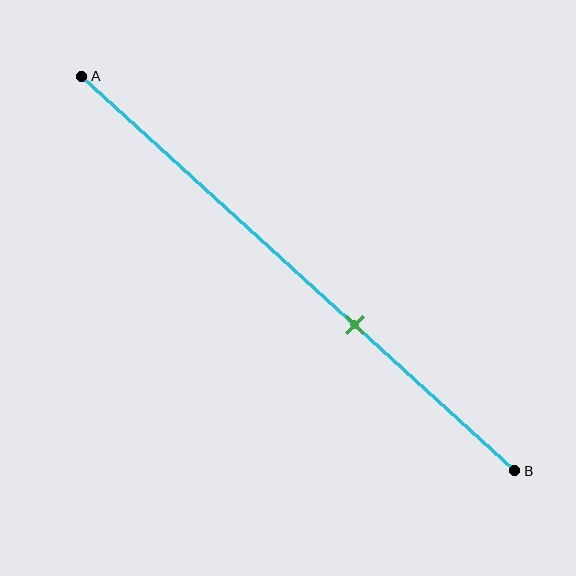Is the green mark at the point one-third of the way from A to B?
No, the mark is at about 65% from A, not at the 33% one-third point.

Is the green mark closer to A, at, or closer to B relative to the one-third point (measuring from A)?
The green mark is closer to point B than the one-third point of segment AB.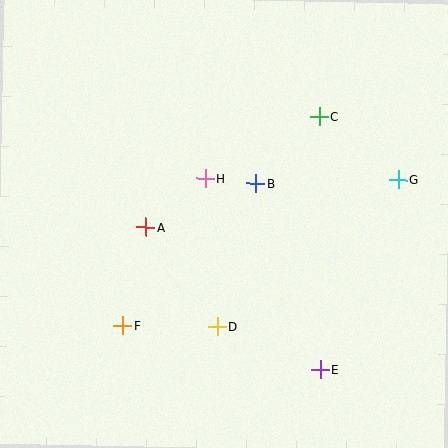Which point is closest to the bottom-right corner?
Point E is closest to the bottom-right corner.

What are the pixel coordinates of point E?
Point E is at (320, 369).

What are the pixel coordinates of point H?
Point H is at (205, 178).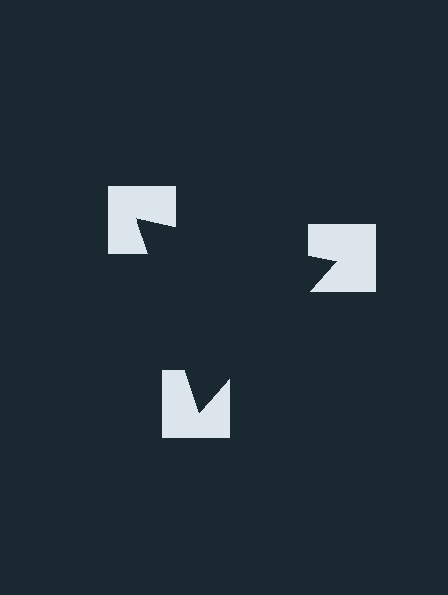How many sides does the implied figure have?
3 sides.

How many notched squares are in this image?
There are 3 — one at each vertex of the illusory triangle.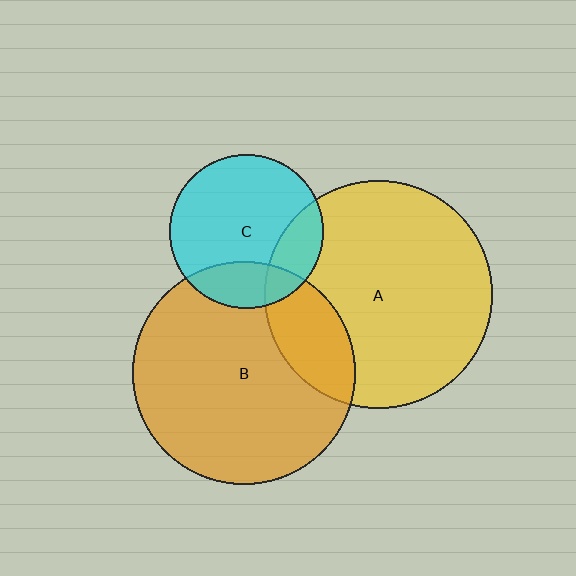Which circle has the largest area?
Circle A (yellow).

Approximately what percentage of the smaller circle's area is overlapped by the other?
Approximately 20%.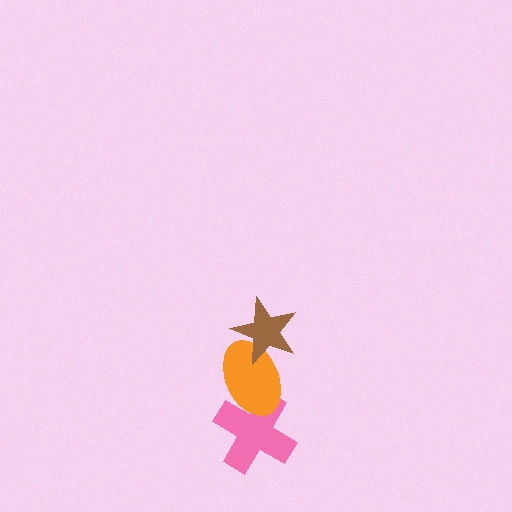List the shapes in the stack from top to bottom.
From top to bottom: the brown star, the orange ellipse, the pink cross.